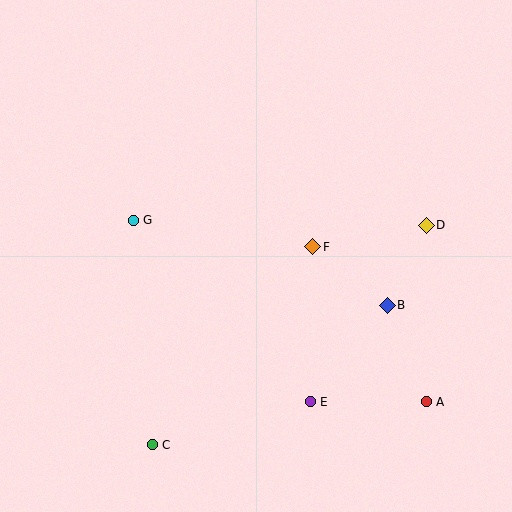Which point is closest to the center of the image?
Point F at (313, 247) is closest to the center.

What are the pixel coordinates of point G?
Point G is at (133, 220).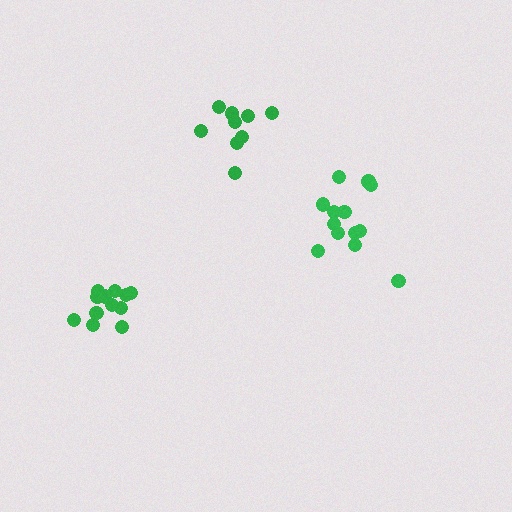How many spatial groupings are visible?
There are 3 spatial groupings.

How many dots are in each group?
Group 1: 13 dots, Group 2: 12 dots, Group 3: 9 dots (34 total).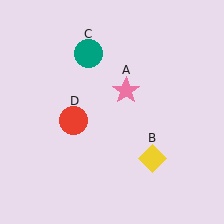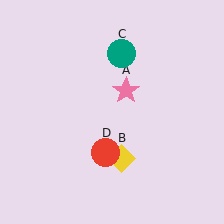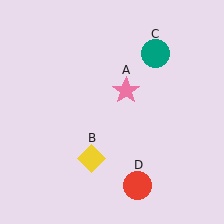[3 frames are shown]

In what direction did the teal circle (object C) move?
The teal circle (object C) moved right.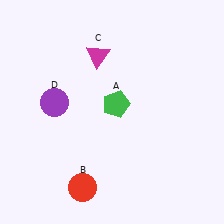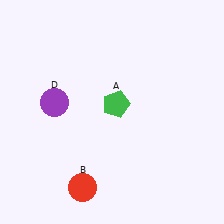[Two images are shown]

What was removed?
The magenta triangle (C) was removed in Image 2.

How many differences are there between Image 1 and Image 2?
There is 1 difference between the two images.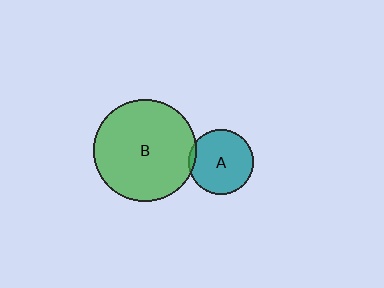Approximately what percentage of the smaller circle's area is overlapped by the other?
Approximately 5%.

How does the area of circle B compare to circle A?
Approximately 2.5 times.